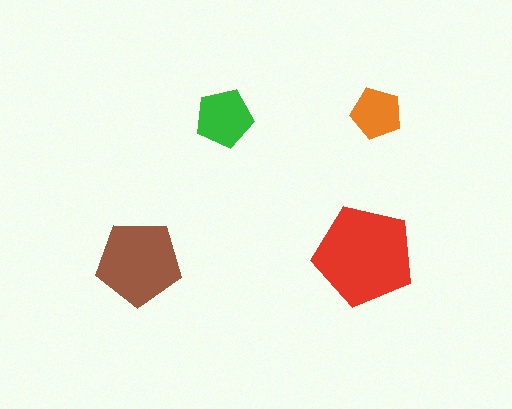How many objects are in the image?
There are 4 objects in the image.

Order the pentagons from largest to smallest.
the red one, the brown one, the green one, the orange one.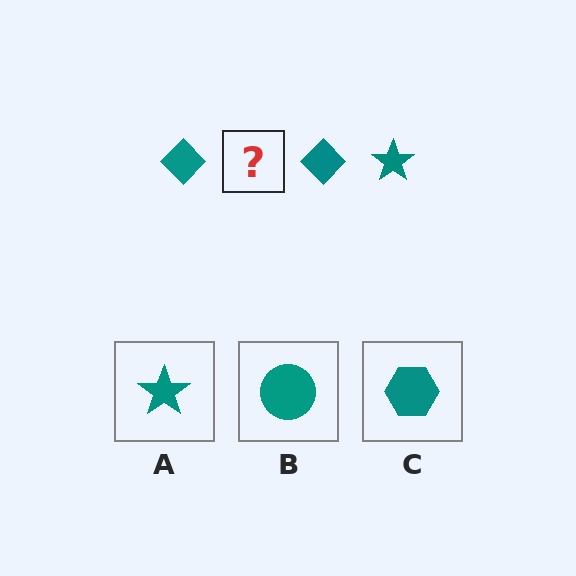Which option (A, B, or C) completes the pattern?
A.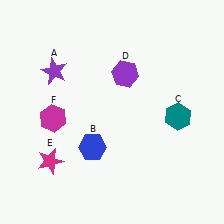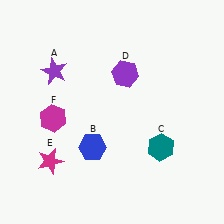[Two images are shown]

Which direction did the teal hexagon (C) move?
The teal hexagon (C) moved down.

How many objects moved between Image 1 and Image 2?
1 object moved between the two images.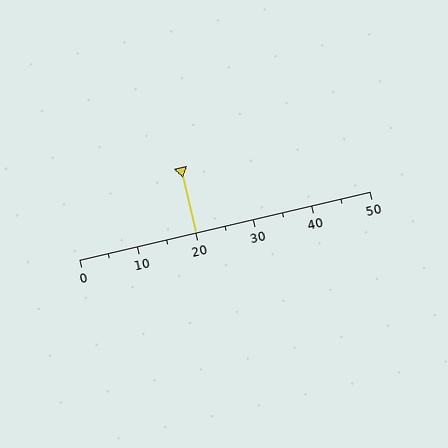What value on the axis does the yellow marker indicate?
The marker indicates approximately 20.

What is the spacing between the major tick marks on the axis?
The major ticks are spaced 10 apart.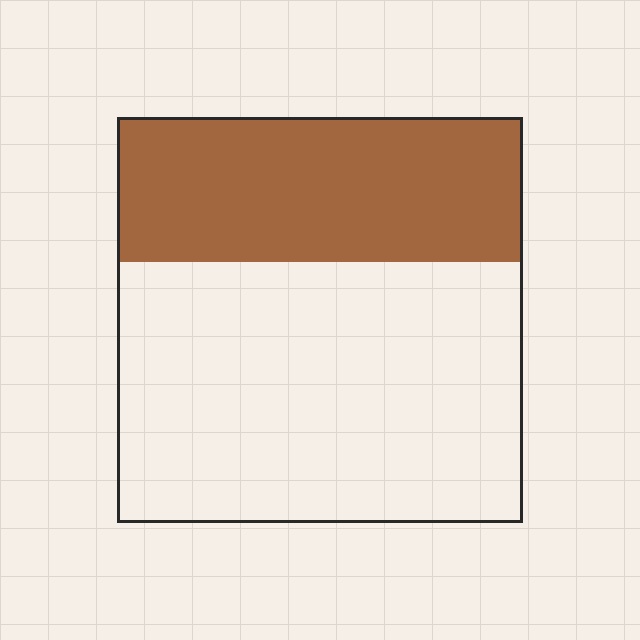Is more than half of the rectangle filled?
No.